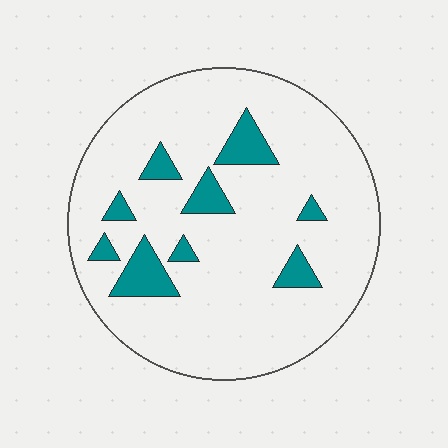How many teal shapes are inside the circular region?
9.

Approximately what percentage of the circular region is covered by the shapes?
Approximately 15%.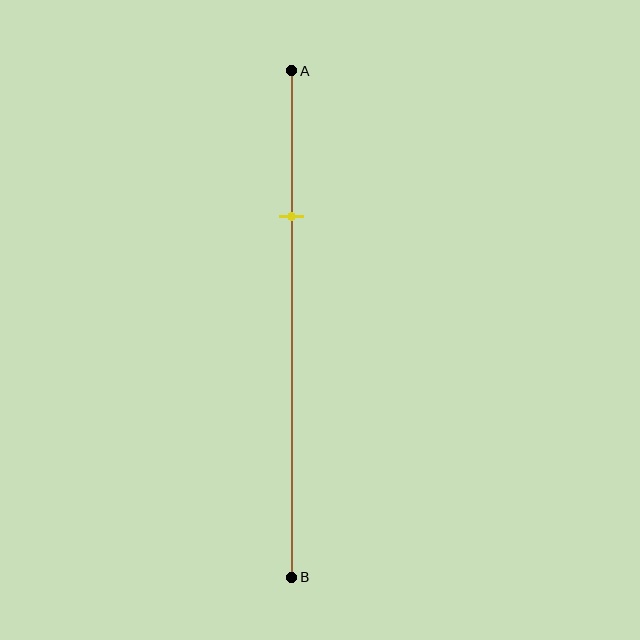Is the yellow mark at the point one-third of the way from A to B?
No, the mark is at about 30% from A, not at the 33% one-third point.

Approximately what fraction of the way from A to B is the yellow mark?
The yellow mark is approximately 30% of the way from A to B.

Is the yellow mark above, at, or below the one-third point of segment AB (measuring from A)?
The yellow mark is above the one-third point of segment AB.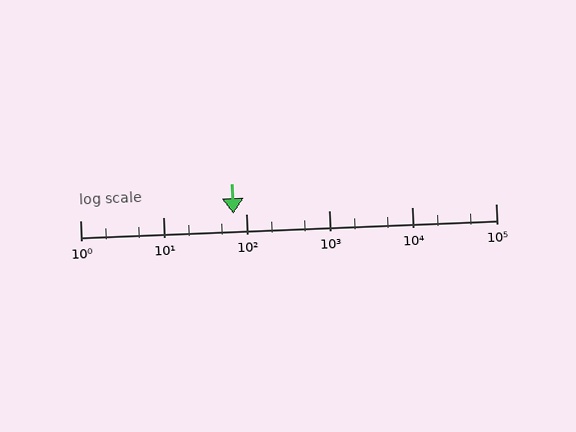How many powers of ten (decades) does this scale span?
The scale spans 5 decades, from 1 to 100000.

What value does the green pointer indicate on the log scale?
The pointer indicates approximately 70.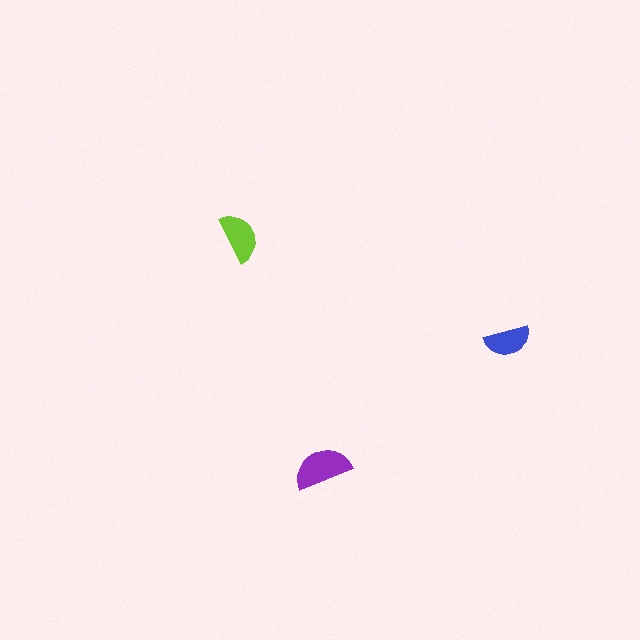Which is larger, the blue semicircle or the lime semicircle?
The lime one.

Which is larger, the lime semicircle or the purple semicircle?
The purple one.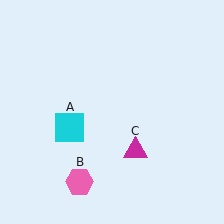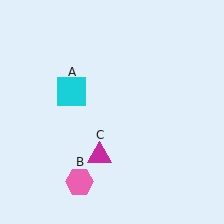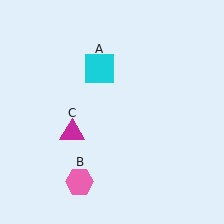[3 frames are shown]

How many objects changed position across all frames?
2 objects changed position: cyan square (object A), magenta triangle (object C).